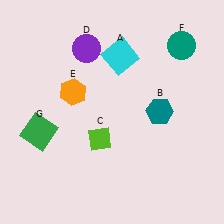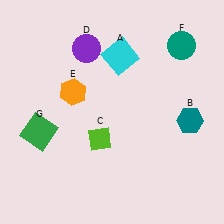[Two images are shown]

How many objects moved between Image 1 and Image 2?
1 object moved between the two images.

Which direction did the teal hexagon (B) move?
The teal hexagon (B) moved right.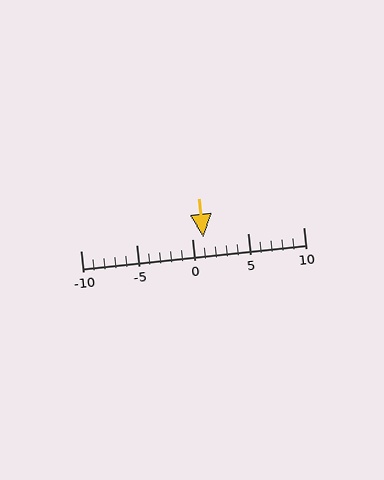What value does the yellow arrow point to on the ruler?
The yellow arrow points to approximately 1.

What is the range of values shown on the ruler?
The ruler shows values from -10 to 10.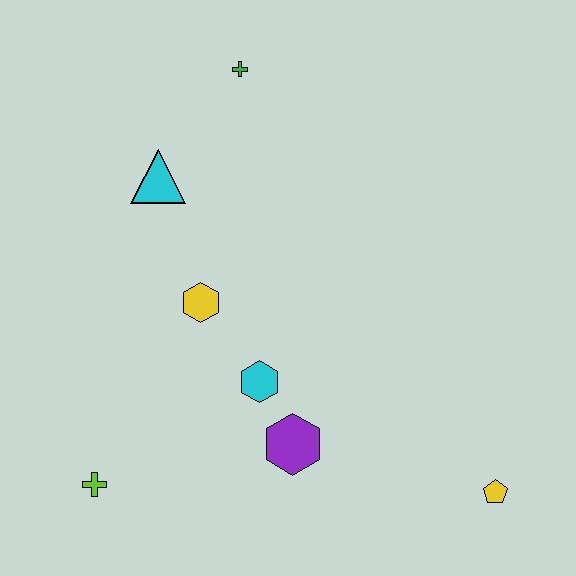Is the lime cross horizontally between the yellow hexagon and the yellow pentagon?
No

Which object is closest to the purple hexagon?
The cyan hexagon is closest to the purple hexagon.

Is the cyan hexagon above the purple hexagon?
Yes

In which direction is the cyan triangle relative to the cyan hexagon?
The cyan triangle is above the cyan hexagon.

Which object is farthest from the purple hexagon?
The green cross is farthest from the purple hexagon.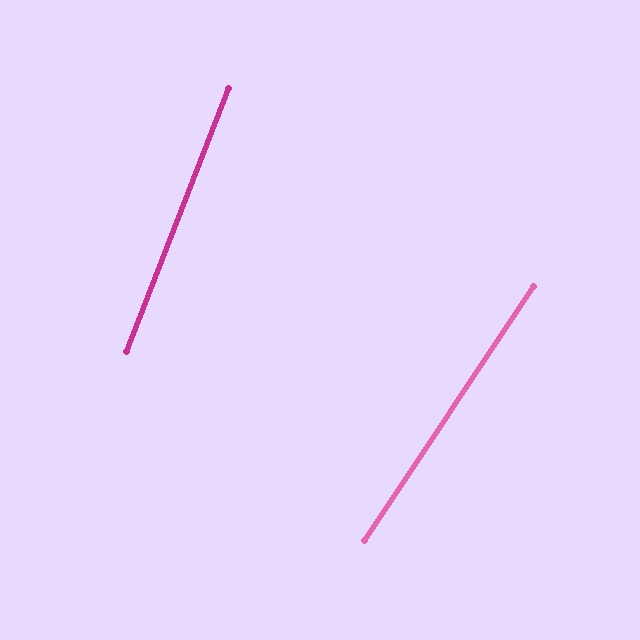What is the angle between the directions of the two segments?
Approximately 12 degrees.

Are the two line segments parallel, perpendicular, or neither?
Neither parallel nor perpendicular — they differ by about 12°.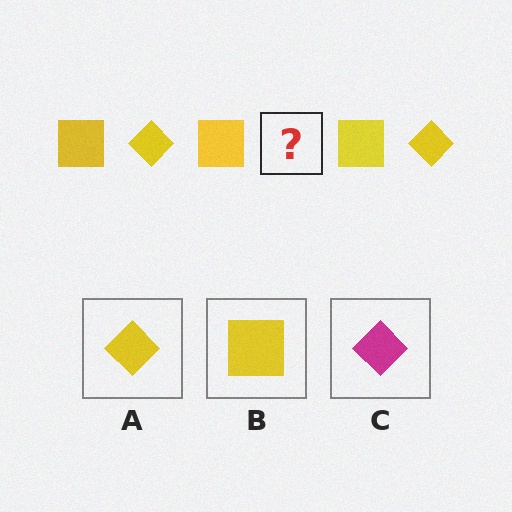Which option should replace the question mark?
Option A.